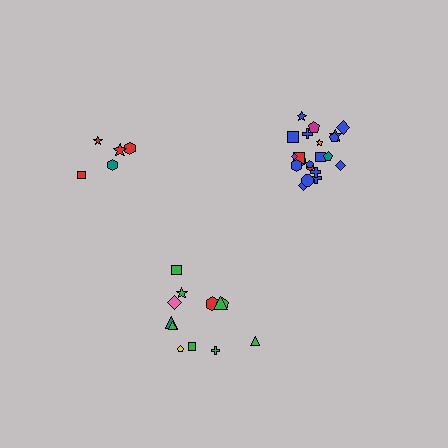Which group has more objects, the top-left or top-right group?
The top-right group.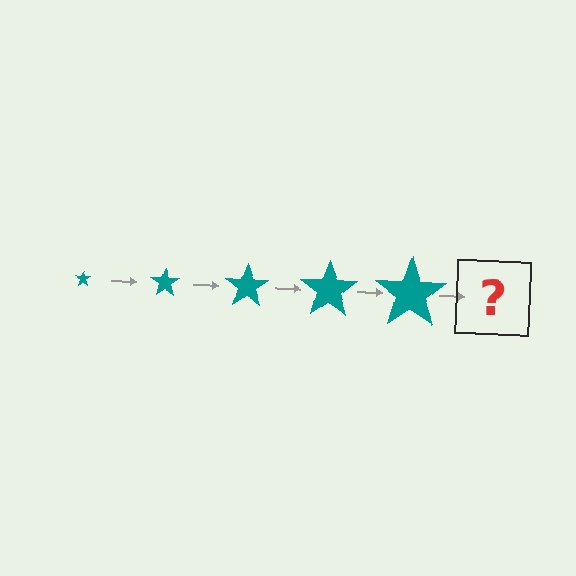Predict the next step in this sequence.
The next step is a teal star, larger than the previous one.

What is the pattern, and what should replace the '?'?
The pattern is that the star gets progressively larger each step. The '?' should be a teal star, larger than the previous one.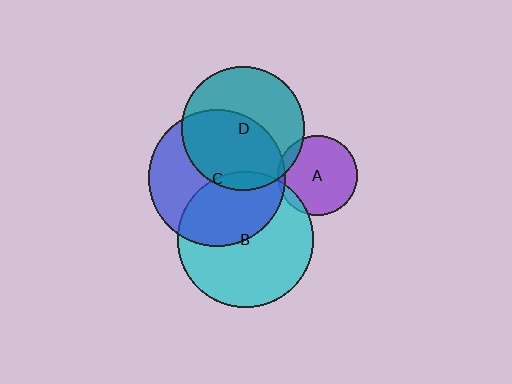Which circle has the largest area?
Circle C (blue).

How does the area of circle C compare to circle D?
Approximately 1.2 times.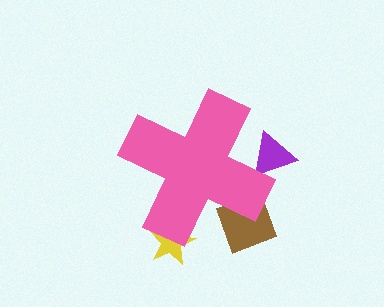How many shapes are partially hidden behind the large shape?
3 shapes are partially hidden.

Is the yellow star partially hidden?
Yes, the yellow star is partially hidden behind the pink cross.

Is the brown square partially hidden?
Yes, the brown square is partially hidden behind the pink cross.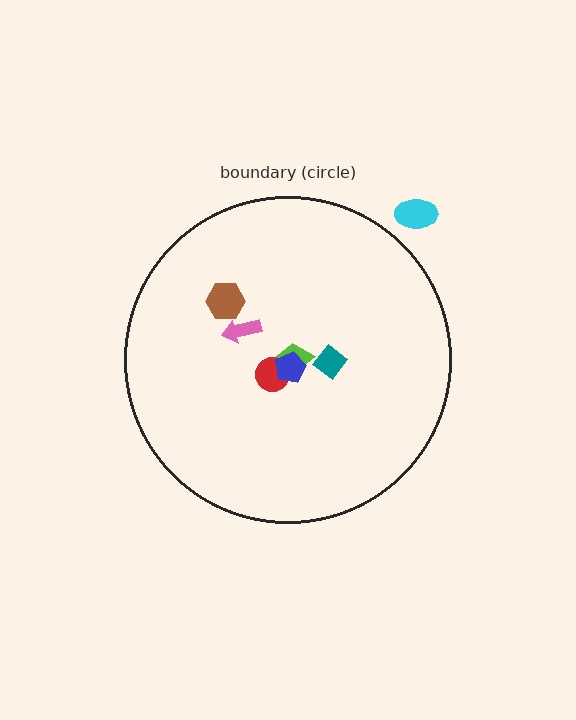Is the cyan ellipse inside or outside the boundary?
Outside.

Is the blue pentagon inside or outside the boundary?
Inside.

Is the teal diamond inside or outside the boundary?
Inside.